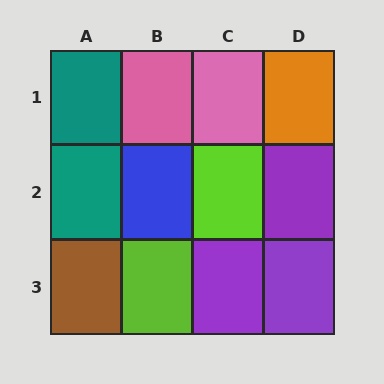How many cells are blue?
1 cell is blue.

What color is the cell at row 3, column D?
Purple.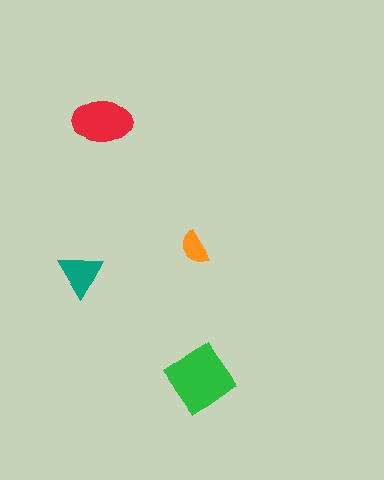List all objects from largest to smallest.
The green diamond, the red ellipse, the teal triangle, the orange semicircle.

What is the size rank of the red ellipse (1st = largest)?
2nd.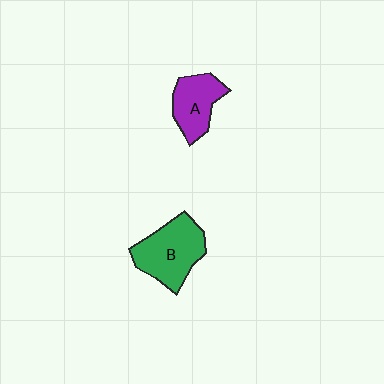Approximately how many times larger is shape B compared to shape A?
Approximately 1.4 times.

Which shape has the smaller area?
Shape A (purple).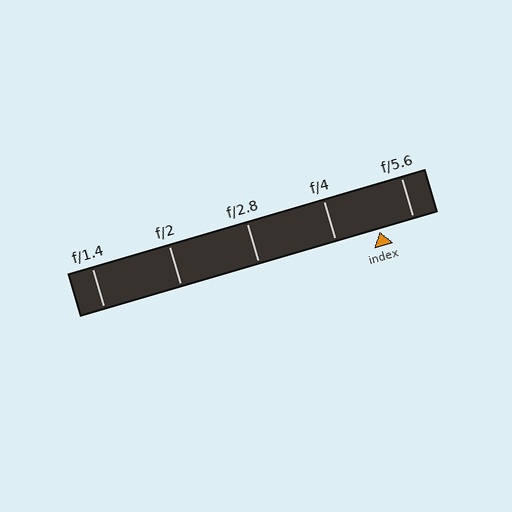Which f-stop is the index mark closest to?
The index mark is closest to f/5.6.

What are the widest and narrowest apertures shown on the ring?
The widest aperture shown is f/1.4 and the narrowest is f/5.6.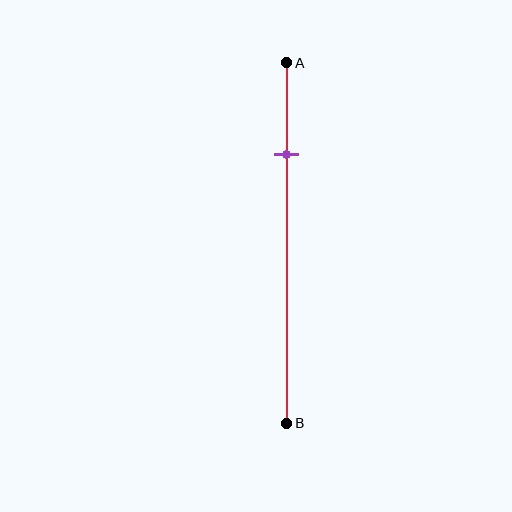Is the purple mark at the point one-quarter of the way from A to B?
Yes, the mark is approximately at the one-quarter point.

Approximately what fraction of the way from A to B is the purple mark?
The purple mark is approximately 25% of the way from A to B.